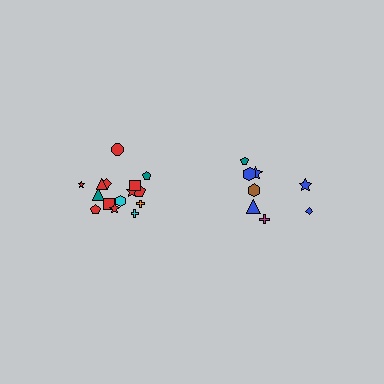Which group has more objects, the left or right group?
The left group.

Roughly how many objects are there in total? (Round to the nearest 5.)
Roughly 25 objects in total.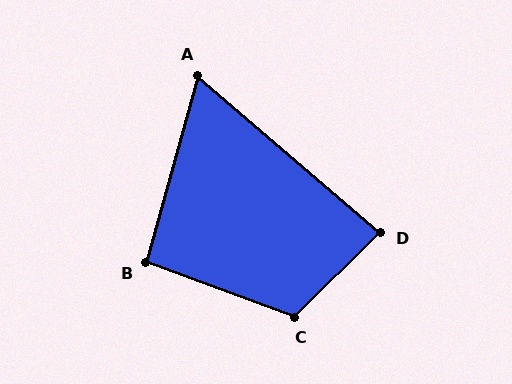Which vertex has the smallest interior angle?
A, at approximately 65 degrees.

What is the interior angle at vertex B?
Approximately 95 degrees (approximately right).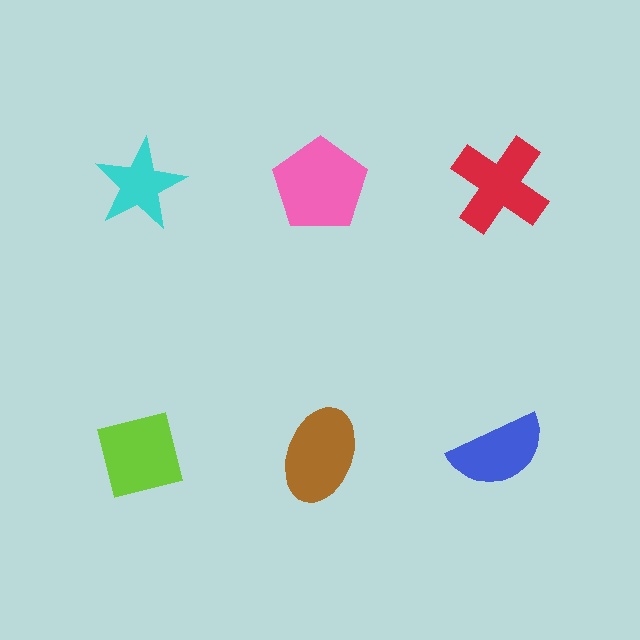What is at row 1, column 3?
A red cross.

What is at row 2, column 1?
A lime square.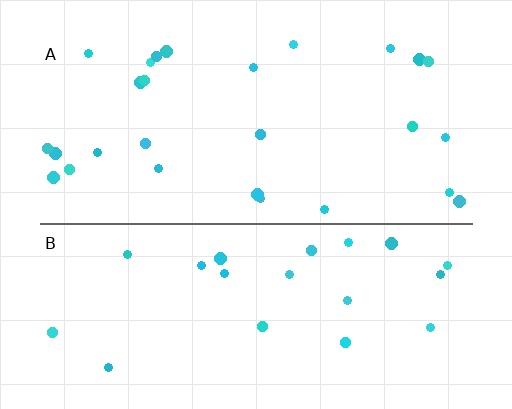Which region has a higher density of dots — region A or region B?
A (the top).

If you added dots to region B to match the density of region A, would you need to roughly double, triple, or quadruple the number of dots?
Approximately double.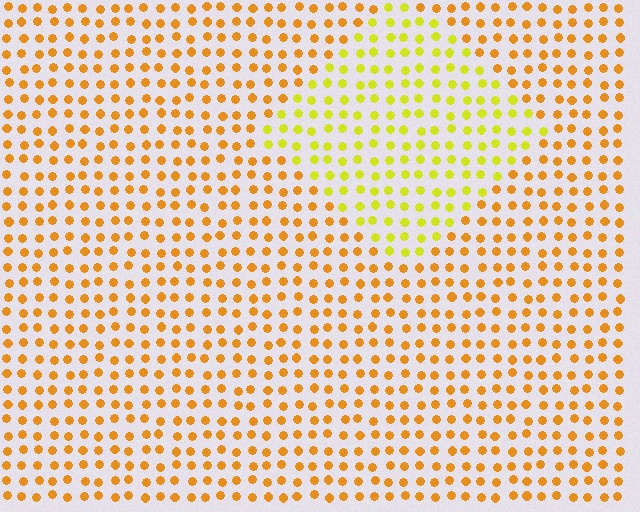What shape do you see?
I see a diamond.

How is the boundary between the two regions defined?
The boundary is defined purely by a slight shift in hue (about 33 degrees). Spacing, size, and orientation are identical on both sides.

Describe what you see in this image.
The image is filled with small orange elements in a uniform arrangement. A diamond-shaped region is visible where the elements are tinted to a slightly different hue, forming a subtle color boundary.